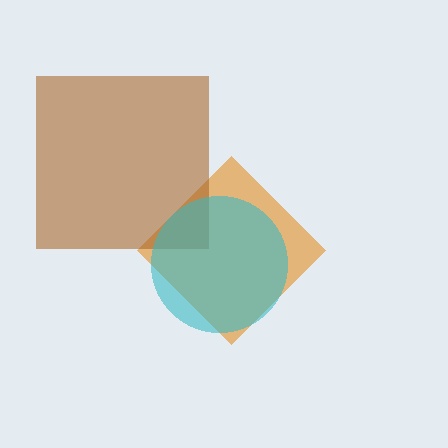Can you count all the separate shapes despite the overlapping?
Yes, there are 3 separate shapes.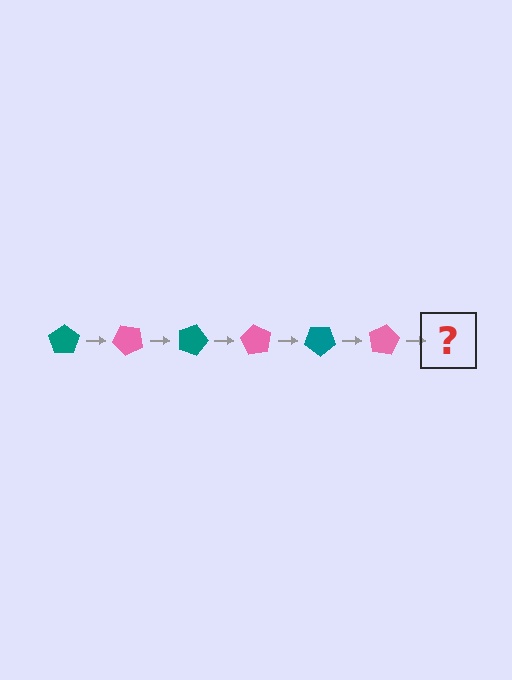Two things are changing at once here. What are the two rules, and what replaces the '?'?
The two rules are that it rotates 45 degrees each step and the color cycles through teal and pink. The '?' should be a teal pentagon, rotated 270 degrees from the start.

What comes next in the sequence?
The next element should be a teal pentagon, rotated 270 degrees from the start.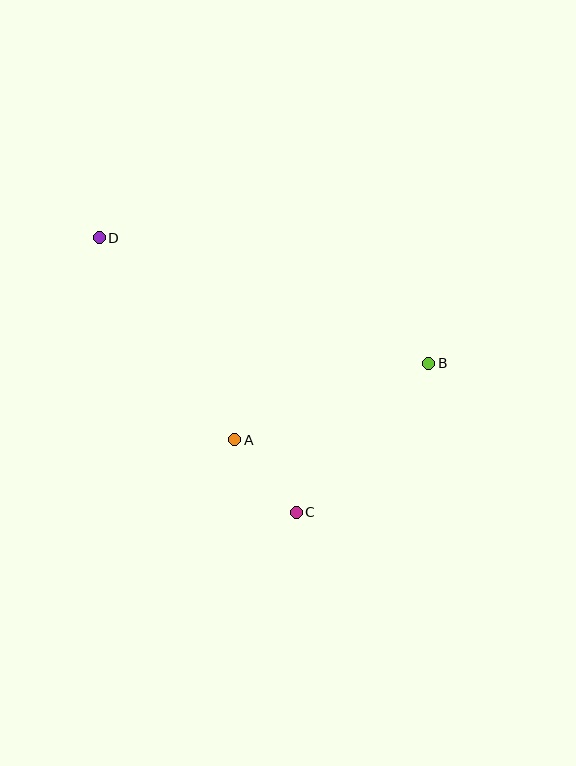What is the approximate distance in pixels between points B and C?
The distance between B and C is approximately 199 pixels.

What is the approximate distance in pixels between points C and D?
The distance between C and D is approximately 338 pixels.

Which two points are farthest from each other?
Points B and D are farthest from each other.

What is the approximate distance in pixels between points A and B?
The distance between A and B is approximately 209 pixels.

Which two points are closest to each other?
Points A and C are closest to each other.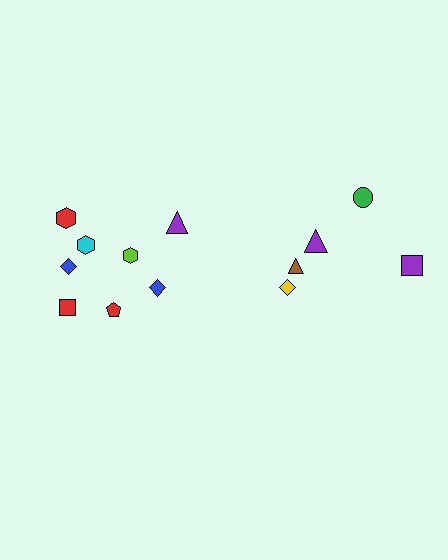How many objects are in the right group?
There are 5 objects.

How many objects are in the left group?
There are 8 objects.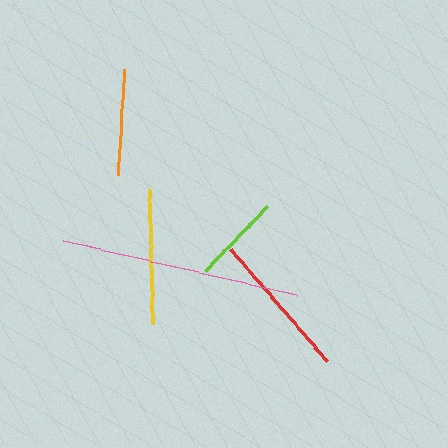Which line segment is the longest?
The pink line is the longest at approximately 240 pixels.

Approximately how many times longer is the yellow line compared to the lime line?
The yellow line is approximately 1.5 times the length of the lime line.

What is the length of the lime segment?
The lime segment is approximately 90 pixels long.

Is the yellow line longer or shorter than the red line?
The red line is longer than the yellow line.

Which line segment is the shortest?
The lime line is the shortest at approximately 90 pixels.